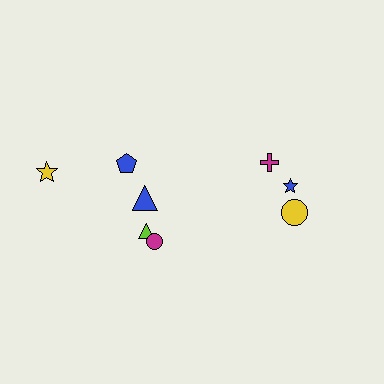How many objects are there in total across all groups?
There are 8 objects.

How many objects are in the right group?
There are 3 objects.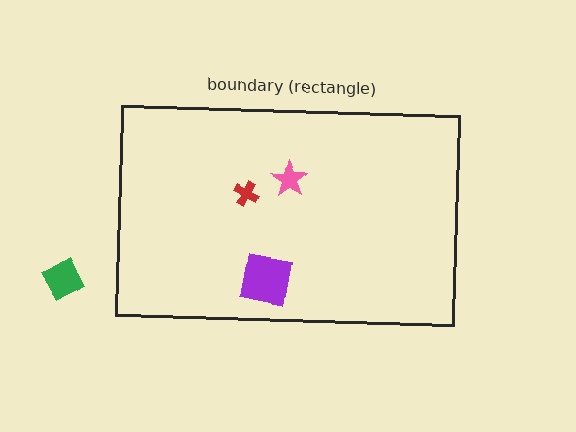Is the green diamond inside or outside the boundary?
Outside.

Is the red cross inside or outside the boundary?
Inside.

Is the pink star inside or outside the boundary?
Inside.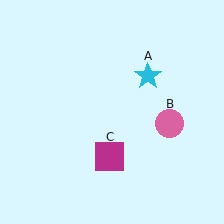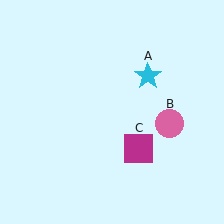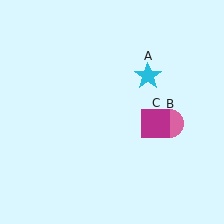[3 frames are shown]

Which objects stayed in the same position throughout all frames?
Cyan star (object A) and pink circle (object B) remained stationary.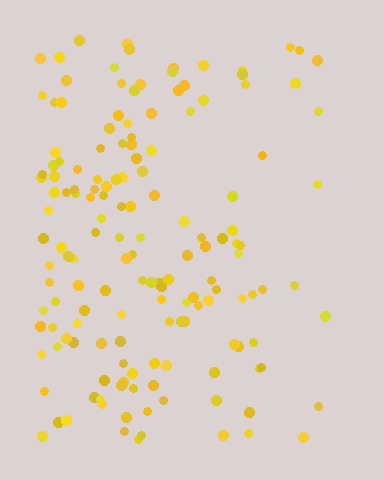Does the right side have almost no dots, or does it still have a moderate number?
Still a moderate number, just noticeably fewer than the left.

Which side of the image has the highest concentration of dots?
The left.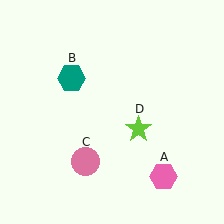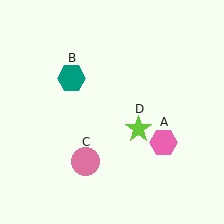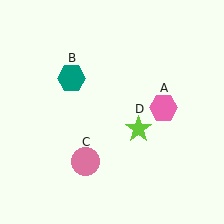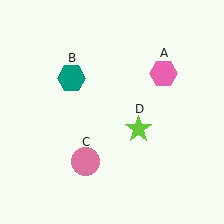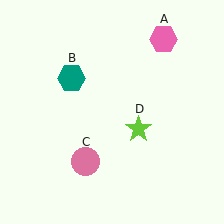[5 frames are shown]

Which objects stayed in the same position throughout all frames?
Teal hexagon (object B) and pink circle (object C) and lime star (object D) remained stationary.